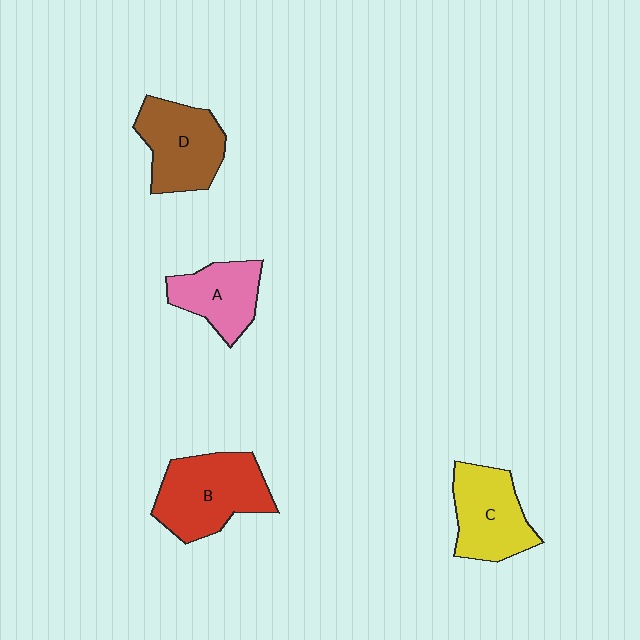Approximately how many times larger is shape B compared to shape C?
Approximately 1.2 times.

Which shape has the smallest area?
Shape A (pink).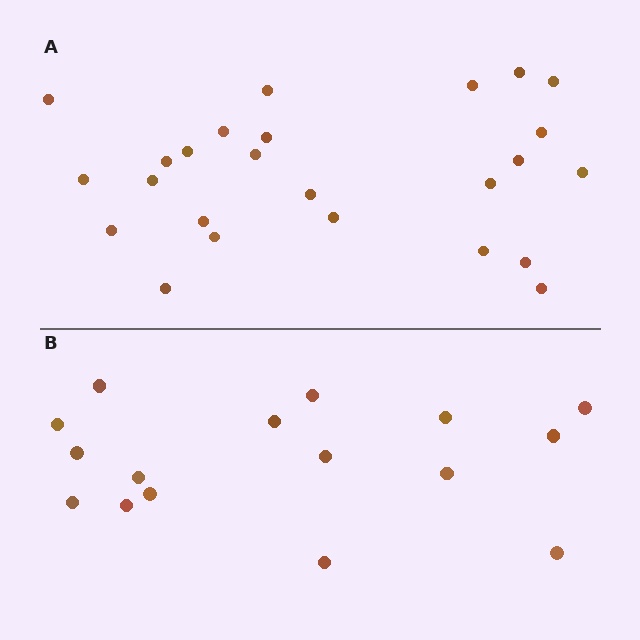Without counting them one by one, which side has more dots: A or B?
Region A (the top region) has more dots.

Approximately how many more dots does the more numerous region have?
Region A has roughly 8 or so more dots than region B.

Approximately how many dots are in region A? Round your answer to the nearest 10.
About 20 dots. (The exact count is 25, which rounds to 20.)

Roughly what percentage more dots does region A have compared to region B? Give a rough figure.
About 55% more.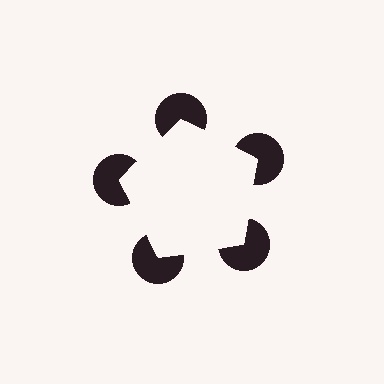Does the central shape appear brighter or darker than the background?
It typically appears slightly brighter than the background, even though no actual brightness change is drawn.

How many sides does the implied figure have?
5 sides.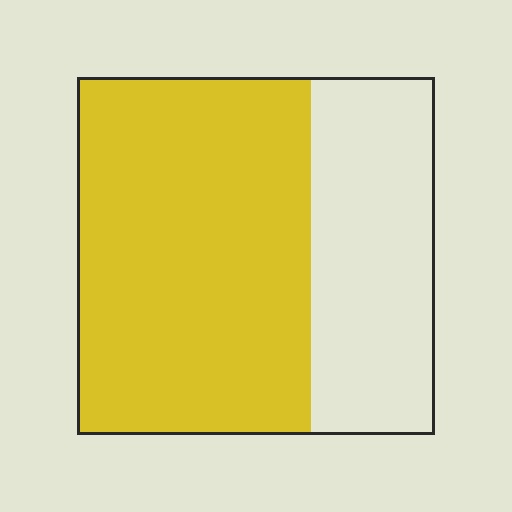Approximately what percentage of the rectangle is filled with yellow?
Approximately 65%.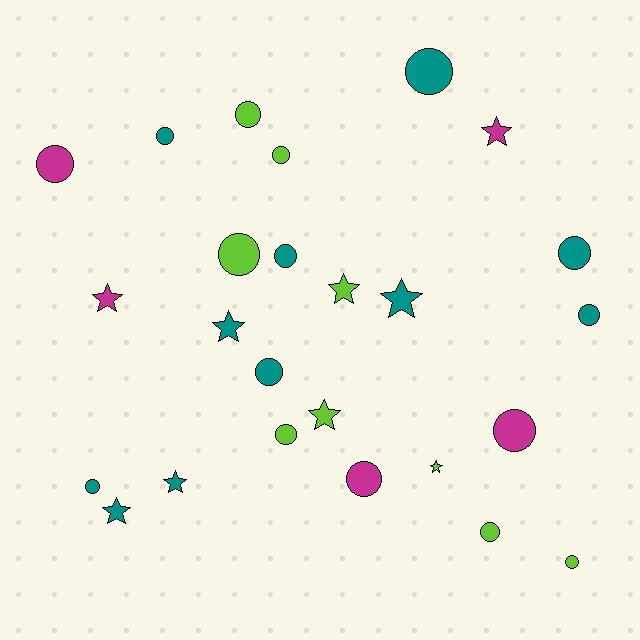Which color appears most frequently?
Teal, with 11 objects.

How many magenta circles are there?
There are 3 magenta circles.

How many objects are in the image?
There are 25 objects.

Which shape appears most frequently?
Circle, with 16 objects.